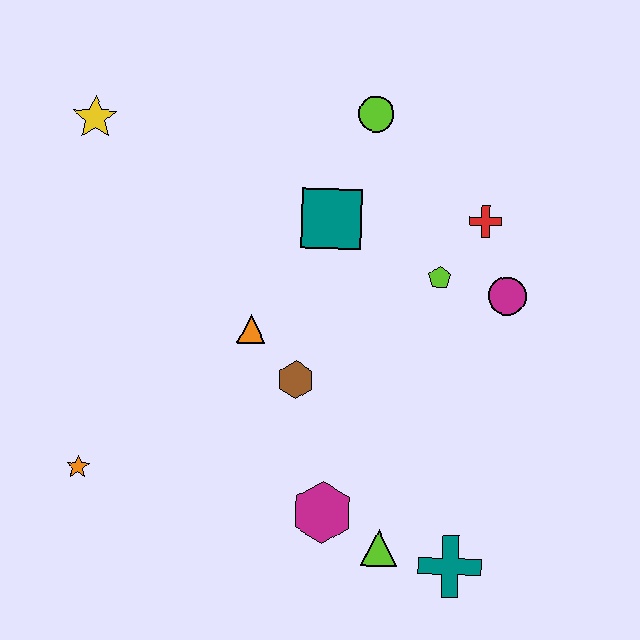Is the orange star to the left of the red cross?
Yes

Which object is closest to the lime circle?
The teal square is closest to the lime circle.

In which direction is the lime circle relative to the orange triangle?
The lime circle is above the orange triangle.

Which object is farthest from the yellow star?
The teal cross is farthest from the yellow star.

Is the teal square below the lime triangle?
No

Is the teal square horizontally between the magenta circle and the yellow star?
Yes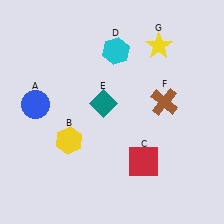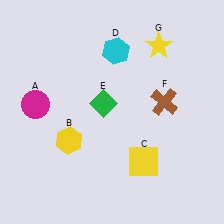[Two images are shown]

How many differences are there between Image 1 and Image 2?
There are 3 differences between the two images.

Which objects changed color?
A changed from blue to magenta. C changed from red to yellow. E changed from teal to green.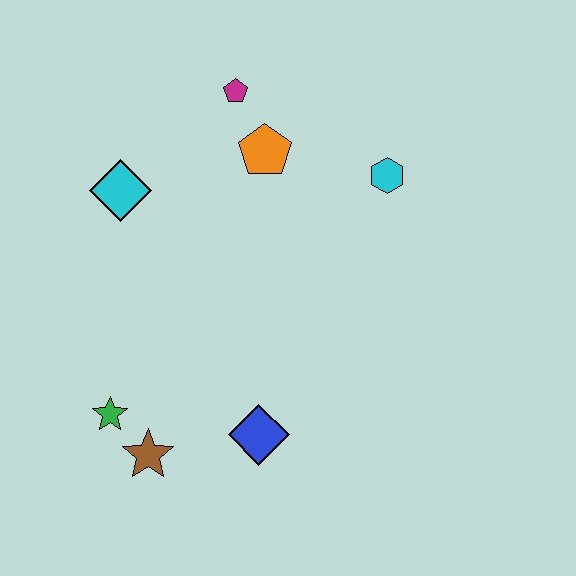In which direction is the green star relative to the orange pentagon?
The green star is below the orange pentagon.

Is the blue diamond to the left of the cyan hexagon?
Yes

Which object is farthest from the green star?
The cyan hexagon is farthest from the green star.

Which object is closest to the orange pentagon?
The magenta pentagon is closest to the orange pentagon.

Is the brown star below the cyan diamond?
Yes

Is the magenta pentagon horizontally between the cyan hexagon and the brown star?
Yes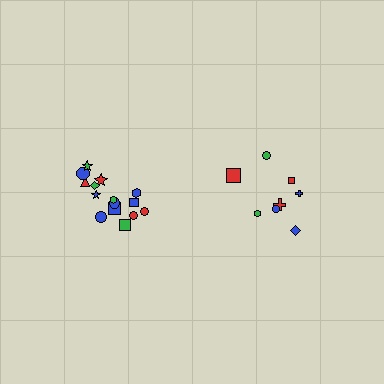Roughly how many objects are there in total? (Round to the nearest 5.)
Roughly 25 objects in total.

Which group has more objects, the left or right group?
The left group.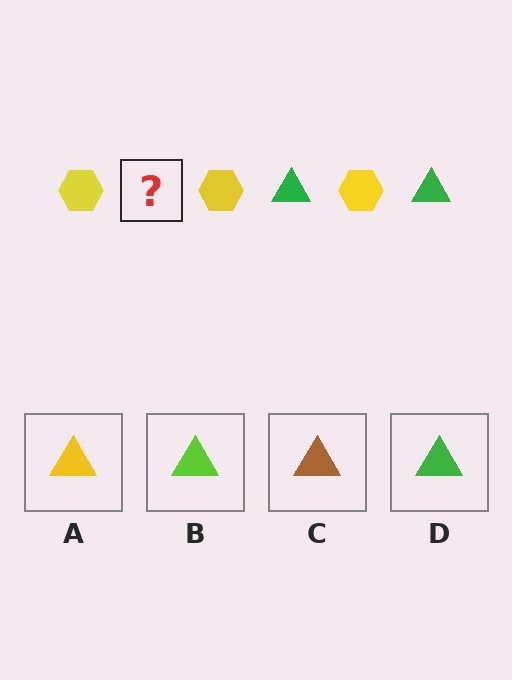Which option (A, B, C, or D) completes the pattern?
D.